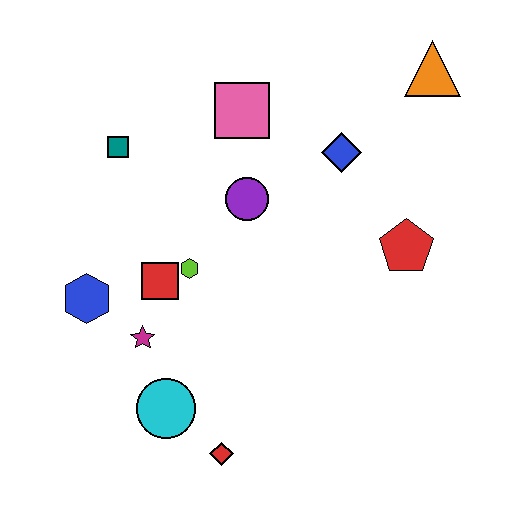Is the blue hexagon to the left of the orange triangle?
Yes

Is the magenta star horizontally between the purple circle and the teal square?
Yes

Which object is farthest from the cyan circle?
The orange triangle is farthest from the cyan circle.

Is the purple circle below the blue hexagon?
No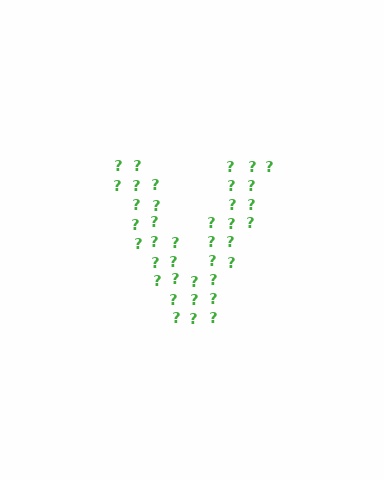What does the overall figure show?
The overall figure shows the letter V.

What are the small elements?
The small elements are question marks.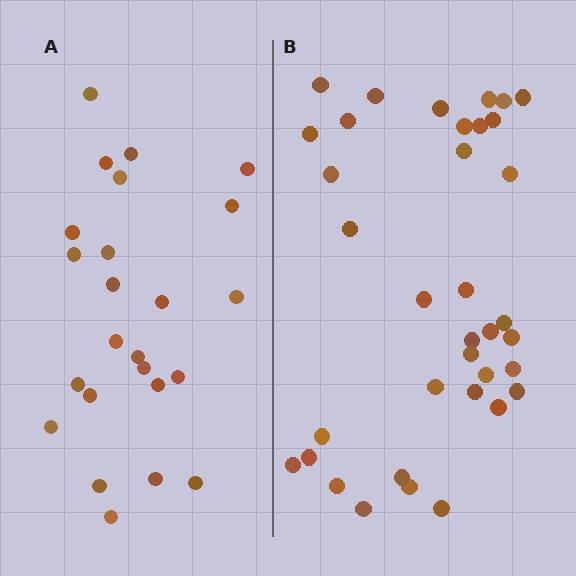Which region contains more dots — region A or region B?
Region B (the right region) has more dots.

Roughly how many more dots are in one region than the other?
Region B has roughly 12 or so more dots than region A.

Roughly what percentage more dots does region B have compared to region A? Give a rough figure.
About 50% more.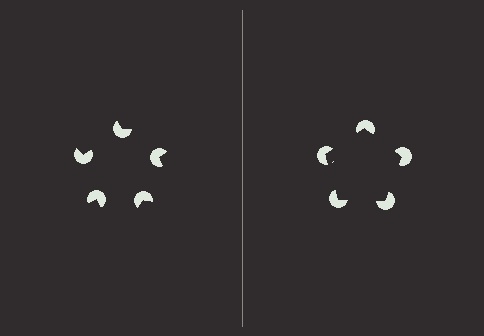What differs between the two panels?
The pac-man discs are positioned identically on both sides; only the wedge orientations differ. On the right they align to a pentagon; on the left they are misaligned.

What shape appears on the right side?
An illusory pentagon.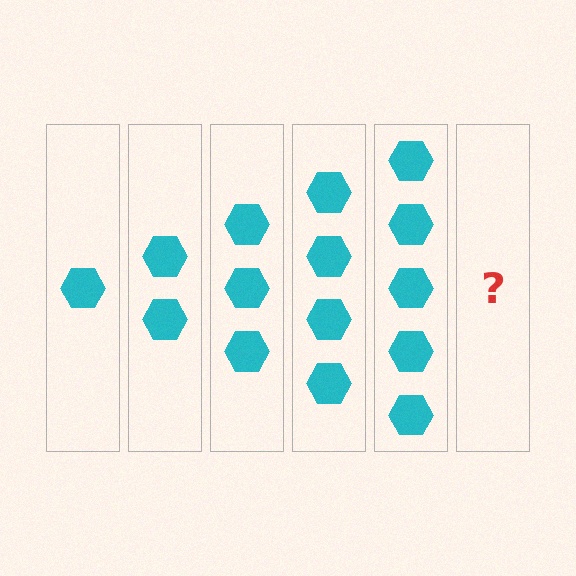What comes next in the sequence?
The next element should be 6 hexagons.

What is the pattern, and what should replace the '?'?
The pattern is that each step adds one more hexagon. The '?' should be 6 hexagons.